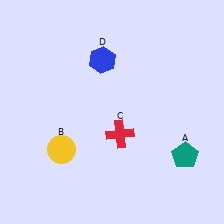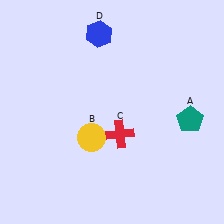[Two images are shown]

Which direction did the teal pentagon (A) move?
The teal pentagon (A) moved up.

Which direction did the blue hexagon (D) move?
The blue hexagon (D) moved up.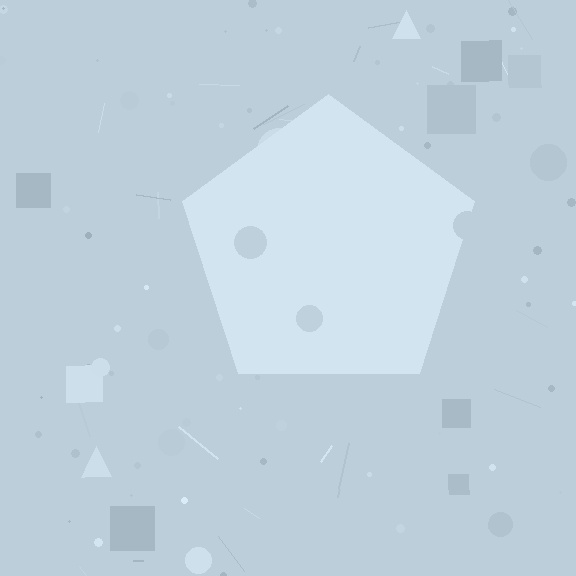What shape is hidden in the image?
A pentagon is hidden in the image.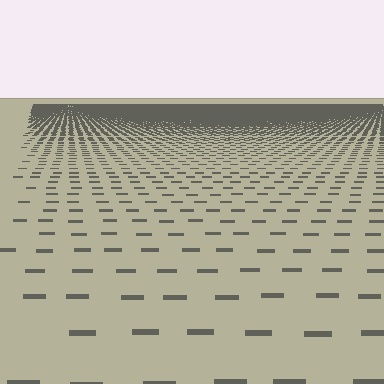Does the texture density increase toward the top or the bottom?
Density increases toward the top.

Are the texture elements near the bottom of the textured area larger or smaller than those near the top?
Larger. Near the bottom, elements are closer to the viewer and appear at a bigger on-screen size.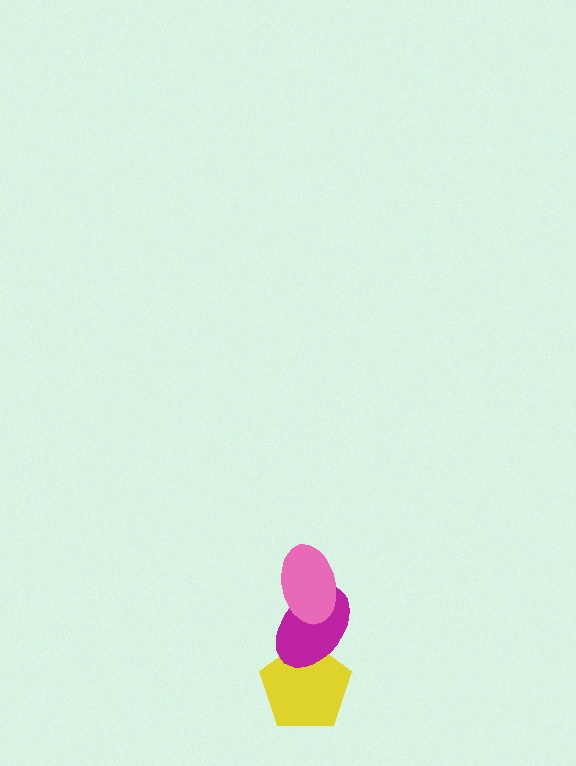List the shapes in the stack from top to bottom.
From top to bottom: the pink ellipse, the magenta ellipse, the yellow pentagon.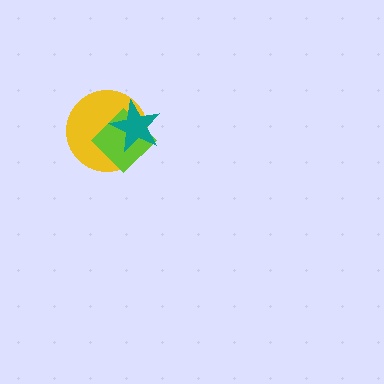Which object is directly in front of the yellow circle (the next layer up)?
The lime diamond is directly in front of the yellow circle.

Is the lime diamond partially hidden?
Yes, it is partially covered by another shape.